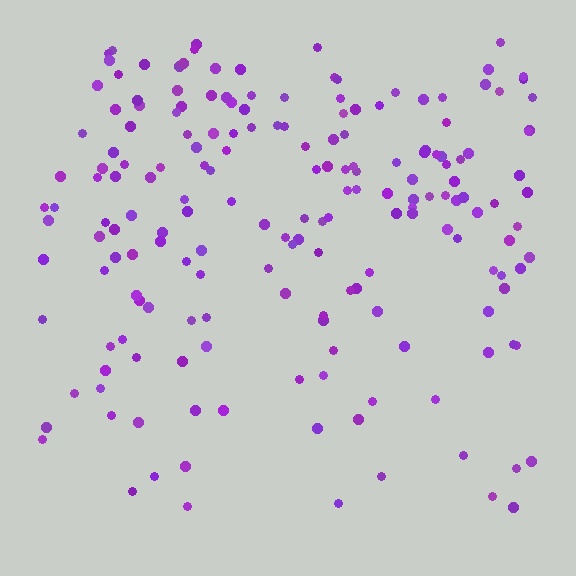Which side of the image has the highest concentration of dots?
The top.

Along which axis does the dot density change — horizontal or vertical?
Vertical.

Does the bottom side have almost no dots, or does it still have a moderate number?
Still a moderate number, just noticeably fewer than the top.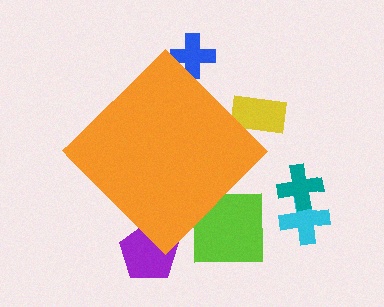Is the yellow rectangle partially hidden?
Yes, the yellow rectangle is partially hidden behind the orange diamond.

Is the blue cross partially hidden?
Yes, the blue cross is partially hidden behind the orange diamond.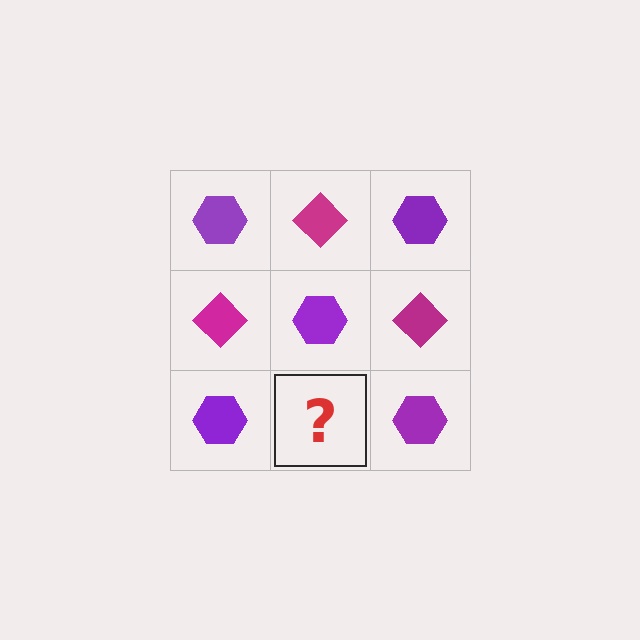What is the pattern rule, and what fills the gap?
The rule is that it alternates purple hexagon and magenta diamond in a checkerboard pattern. The gap should be filled with a magenta diamond.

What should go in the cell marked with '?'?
The missing cell should contain a magenta diamond.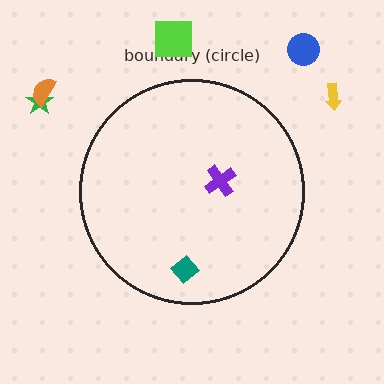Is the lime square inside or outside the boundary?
Outside.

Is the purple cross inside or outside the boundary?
Inside.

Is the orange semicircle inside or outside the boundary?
Outside.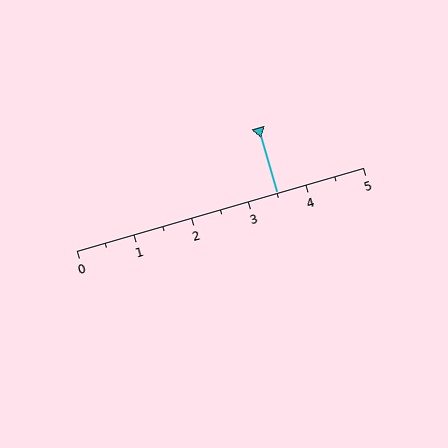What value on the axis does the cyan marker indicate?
The marker indicates approximately 3.5.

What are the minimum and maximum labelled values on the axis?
The axis runs from 0 to 5.